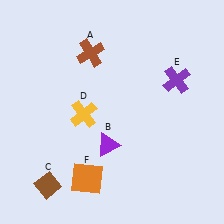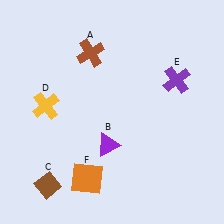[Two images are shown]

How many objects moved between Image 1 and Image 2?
1 object moved between the two images.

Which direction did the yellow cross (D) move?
The yellow cross (D) moved left.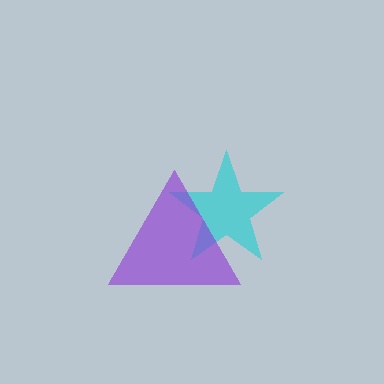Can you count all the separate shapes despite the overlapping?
Yes, there are 2 separate shapes.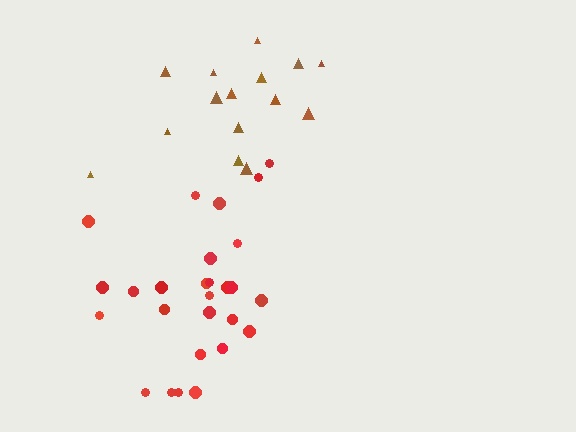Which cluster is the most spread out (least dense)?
Brown.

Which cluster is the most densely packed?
Red.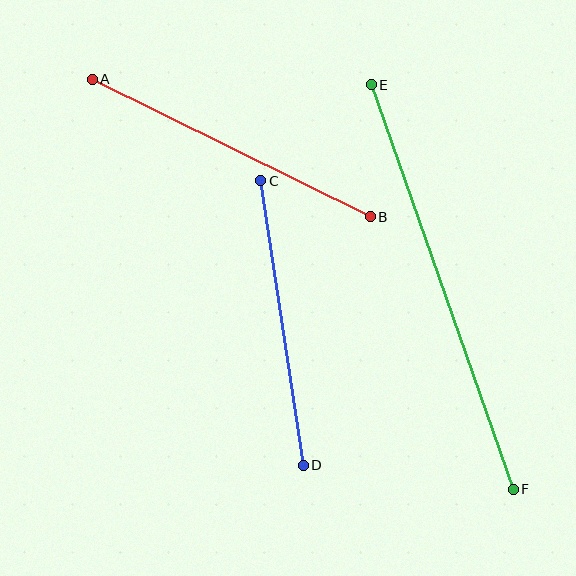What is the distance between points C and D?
The distance is approximately 288 pixels.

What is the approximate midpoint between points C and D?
The midpoint is at approximately (282, 323) pixels.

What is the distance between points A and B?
The distance is approximately 310 pixels.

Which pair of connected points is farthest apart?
Points E and F are farthest apart.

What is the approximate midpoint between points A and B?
The midpoint is at approximately (231, 148) pixels.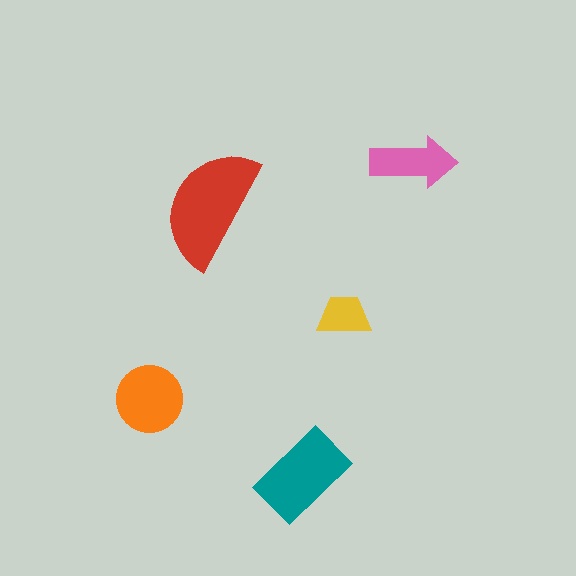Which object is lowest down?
The teal rectangle is bottommost.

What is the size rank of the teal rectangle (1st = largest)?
2nd.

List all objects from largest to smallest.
The red semicircle, the teal rectangle, the orange circle, the pink arrow, the yellow trapezoid.